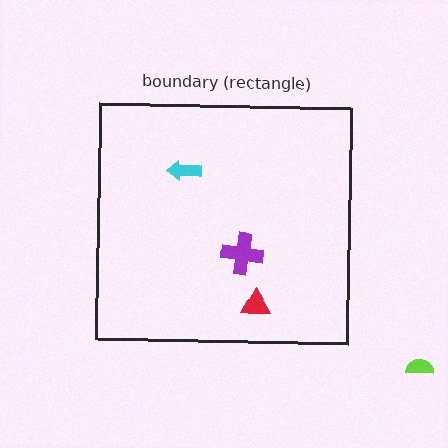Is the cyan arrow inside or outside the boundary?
Inside.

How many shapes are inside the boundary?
3 inside, 1 outside.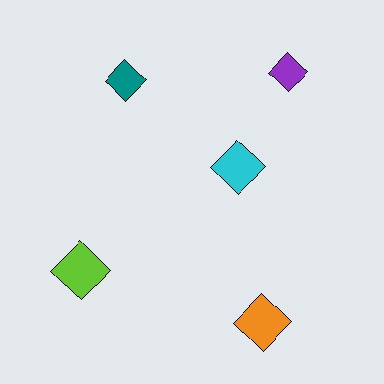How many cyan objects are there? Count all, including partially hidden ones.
There is 1 cyan object.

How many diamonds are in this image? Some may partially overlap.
There are 5 diamonds.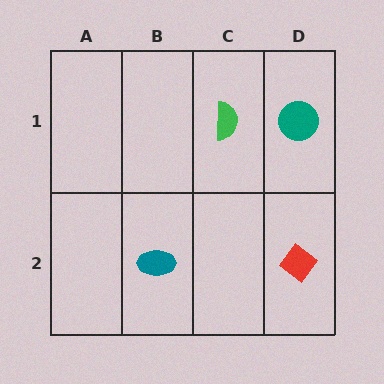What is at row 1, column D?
A teal circle.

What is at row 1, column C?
A green semicircle.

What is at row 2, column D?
A red diamond.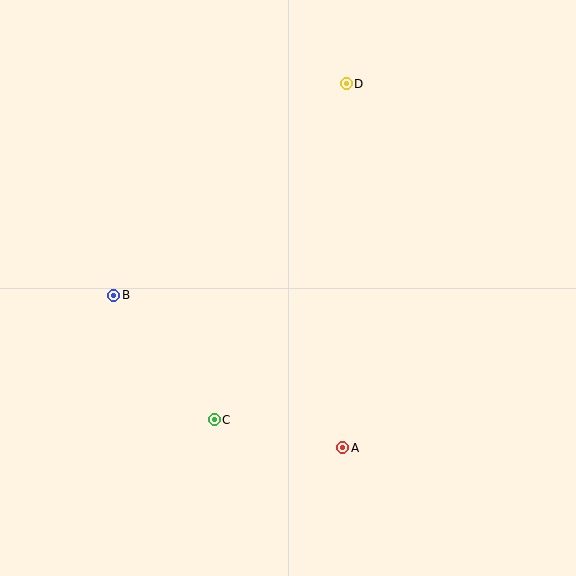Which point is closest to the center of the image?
Point C at (214, 420) is closest to the center.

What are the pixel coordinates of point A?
Point A is at (343, 448).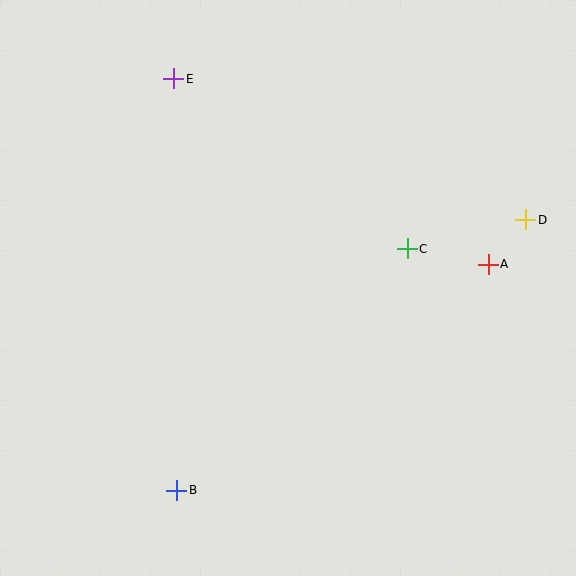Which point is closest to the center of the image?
Point C at (407, 249) is closest to the center.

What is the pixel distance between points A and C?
The distance between A and C is 82 pixels.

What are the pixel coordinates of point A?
Point A is at (488, 264).